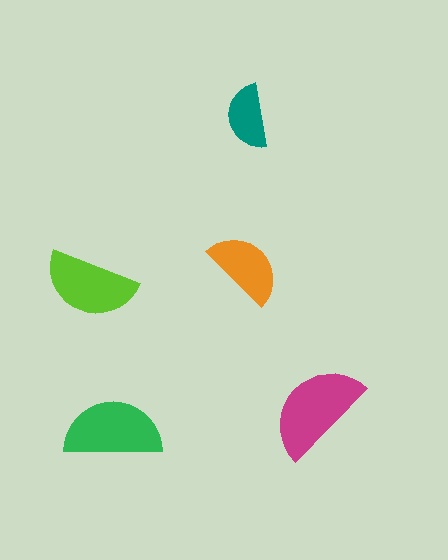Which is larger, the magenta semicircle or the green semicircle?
The magenta one.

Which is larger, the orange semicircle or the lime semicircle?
The lime one.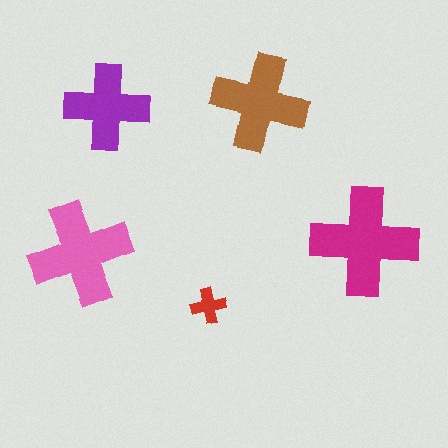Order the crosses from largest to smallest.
the magenta one, the pink one, the brown one, the purple one, the red one.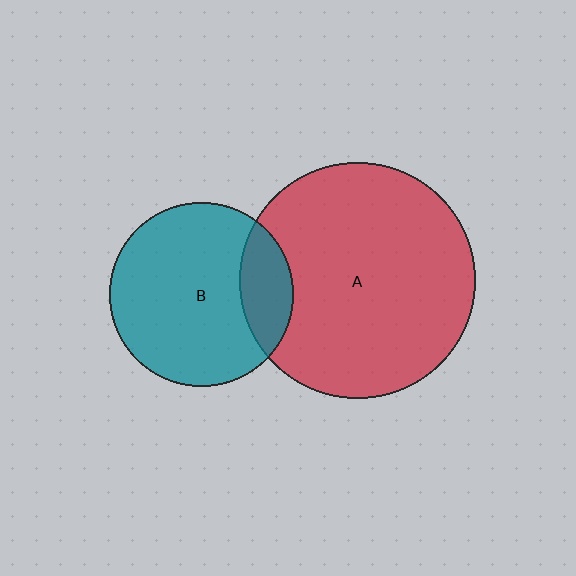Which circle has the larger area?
Circle A (red).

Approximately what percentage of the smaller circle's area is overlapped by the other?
Approximately 20%.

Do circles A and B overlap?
Yes.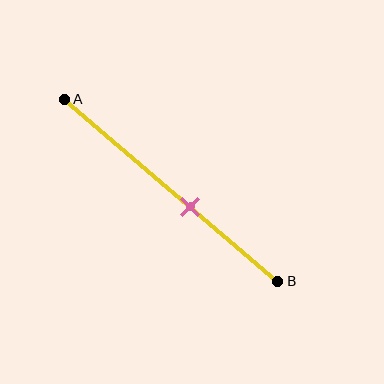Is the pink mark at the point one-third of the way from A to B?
No, the mark is at about 60% from A, not at the 33% one-third point.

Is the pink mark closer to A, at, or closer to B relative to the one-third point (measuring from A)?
The pink mark is closer to point B than the one-third point of segment AB.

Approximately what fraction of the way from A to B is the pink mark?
The pink mark is approximately 60% of the way from A to B.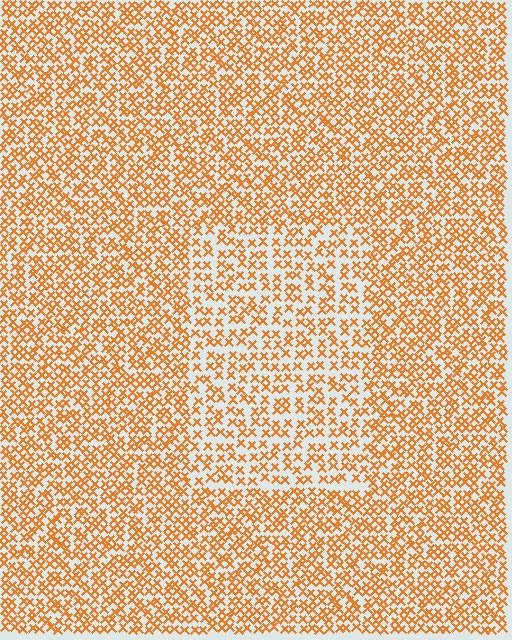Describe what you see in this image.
The image contains small orange elements arranged at two different densities. A rectangle-shaped region is visible where the elements are less densely packed than the surrounding area.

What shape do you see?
I see a rectangle.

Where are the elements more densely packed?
The elements are more densely packed outside the rectangle boundary.